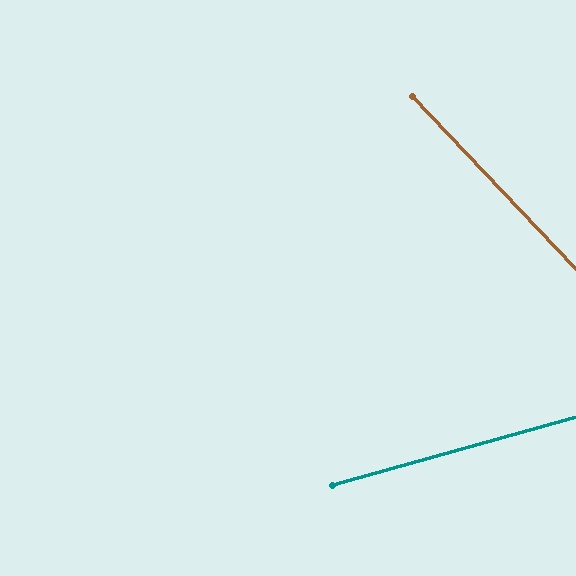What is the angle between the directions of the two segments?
Approximately 62 degrees.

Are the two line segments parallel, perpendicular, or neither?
Neither parallel nor perpendicular — they differ by about 62°.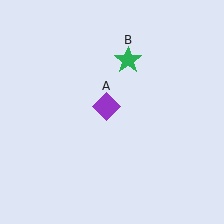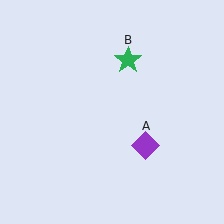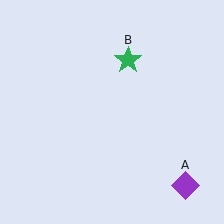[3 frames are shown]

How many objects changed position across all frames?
1 object changed position: purple diamond (object A).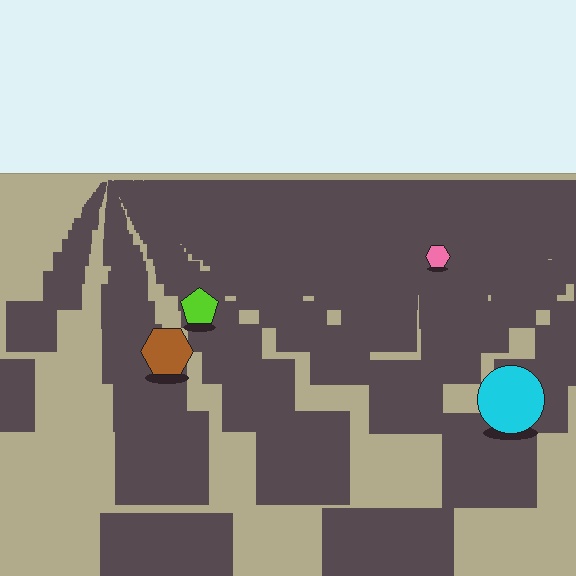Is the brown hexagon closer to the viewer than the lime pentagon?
Yes. The brown hexagon is closer — you can tell from the texture gradient: the ground texture is coarser near it.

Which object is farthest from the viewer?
The pink hexagon is farthest from the viewer. It appears smaller and the ground texture around it is denser.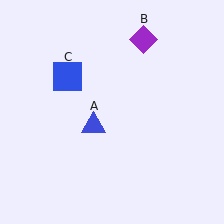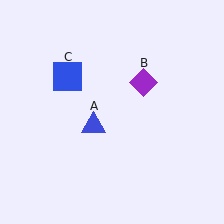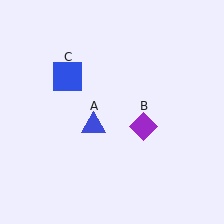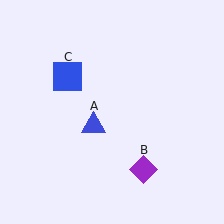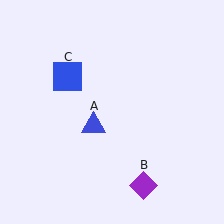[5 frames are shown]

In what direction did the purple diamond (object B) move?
The purple diamond (object B) moved down.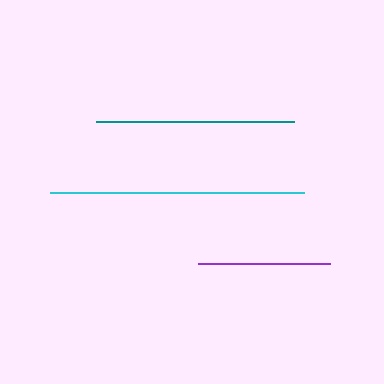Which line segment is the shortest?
The purple line is the shortest at approximately 133 pixels.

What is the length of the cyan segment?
The cyan segment is approximately 255 pixels long.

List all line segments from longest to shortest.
From longest to shortest: cyan, teal, purple.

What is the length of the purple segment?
The purple segment is approximately 133 pixels long.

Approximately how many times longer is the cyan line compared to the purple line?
The cyan line is approximately 1.9 times the length of the purple line.